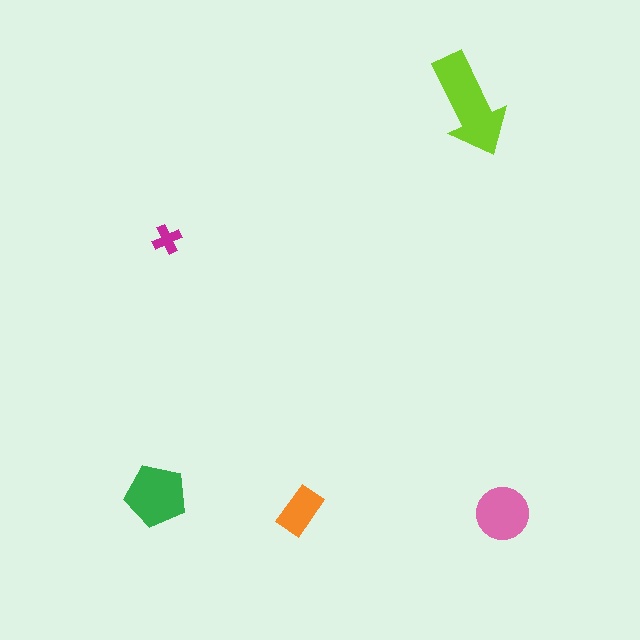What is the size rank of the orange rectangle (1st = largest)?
4th.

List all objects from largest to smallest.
The lime arrow, the green pentagon, the pink circle, the orange rectangle, the magenta cross.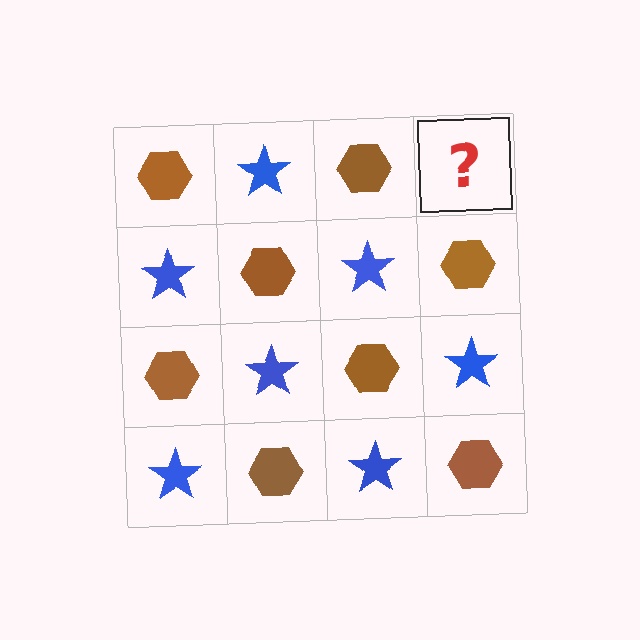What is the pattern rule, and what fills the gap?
The rule is that it alternates brown hexagon and blue star in a checkerboard pattern. The gap should be filled with a blue star.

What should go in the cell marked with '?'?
The missing cell should contain a blue star.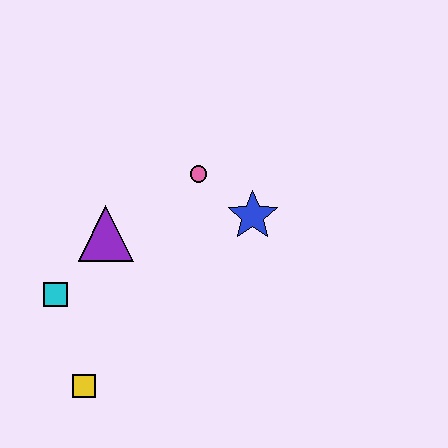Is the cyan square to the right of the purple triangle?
No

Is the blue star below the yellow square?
No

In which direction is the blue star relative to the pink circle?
The blue star is to the right of the pink circle.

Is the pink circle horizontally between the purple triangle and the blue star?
Yes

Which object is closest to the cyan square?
The purple triangle is closest to the cyan square.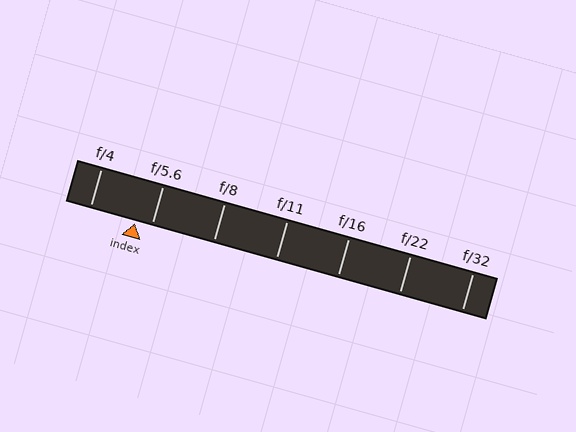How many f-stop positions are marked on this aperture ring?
There are 7 f-stop positions marked.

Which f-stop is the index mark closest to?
The index mark is closest to f/5.6.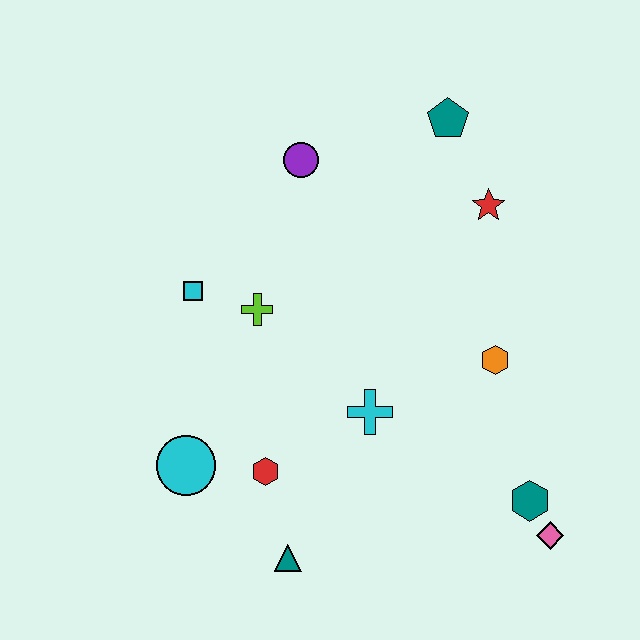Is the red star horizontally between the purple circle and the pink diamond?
Yes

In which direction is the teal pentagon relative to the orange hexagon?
The teal pentagon is above the orange hexagon.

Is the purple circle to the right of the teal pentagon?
No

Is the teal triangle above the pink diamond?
No